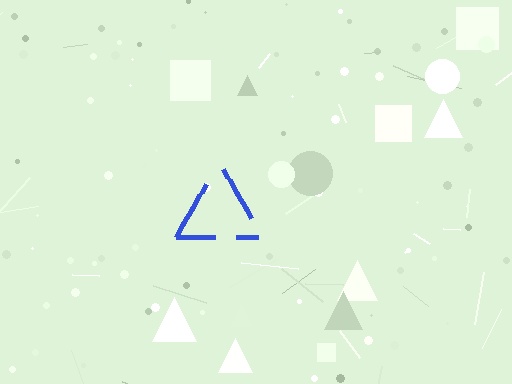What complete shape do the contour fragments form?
The contour fragments form a triangle.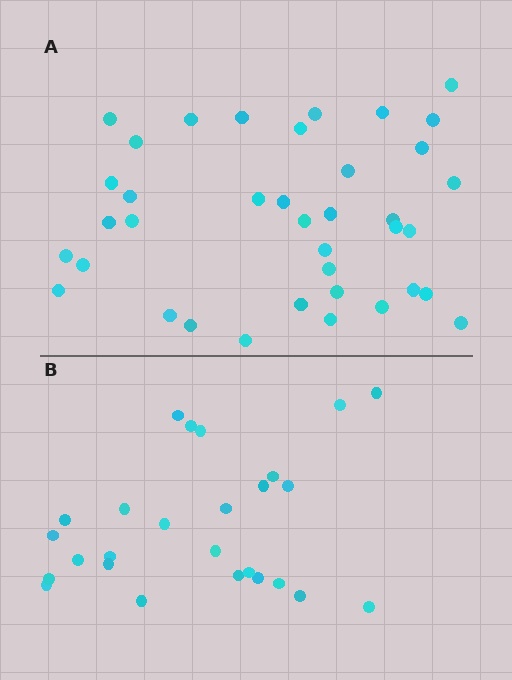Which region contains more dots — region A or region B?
Region A (the top region) has more dots.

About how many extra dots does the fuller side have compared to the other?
Region A has roughly 12 or so more dots than region B.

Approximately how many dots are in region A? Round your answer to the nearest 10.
About 40 dots. (The exact count is 38, which rounds to 40.)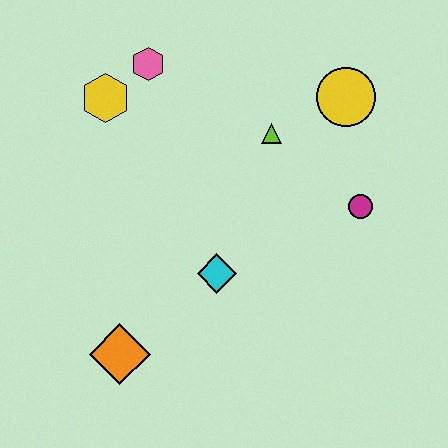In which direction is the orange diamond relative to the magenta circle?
The orange diamond is to the left of the magenta circle.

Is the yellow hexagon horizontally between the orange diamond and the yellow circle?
No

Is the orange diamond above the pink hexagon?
No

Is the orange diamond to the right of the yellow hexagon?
Yes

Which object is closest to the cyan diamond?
The orange diamond is closest to the cyan diamond.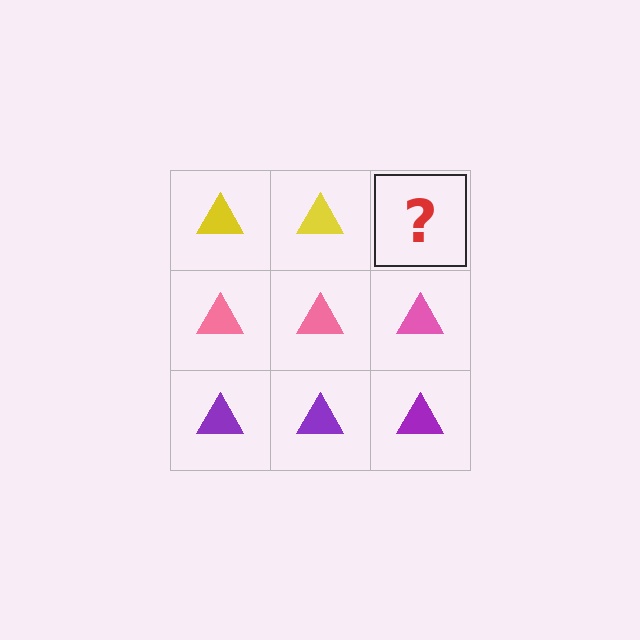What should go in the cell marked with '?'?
The missing cell should contain a yellow triangle.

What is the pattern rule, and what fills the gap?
The rule is that each row has a consistent color. The gap should be filled with a yellow triangle.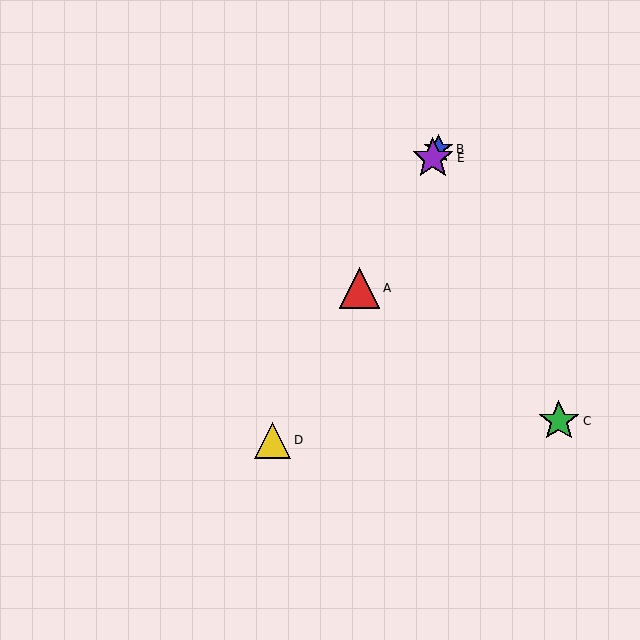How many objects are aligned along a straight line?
4 objects (A, B, D, E) are aligned along a straight line.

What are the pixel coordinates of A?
Object A is at (359, 288).